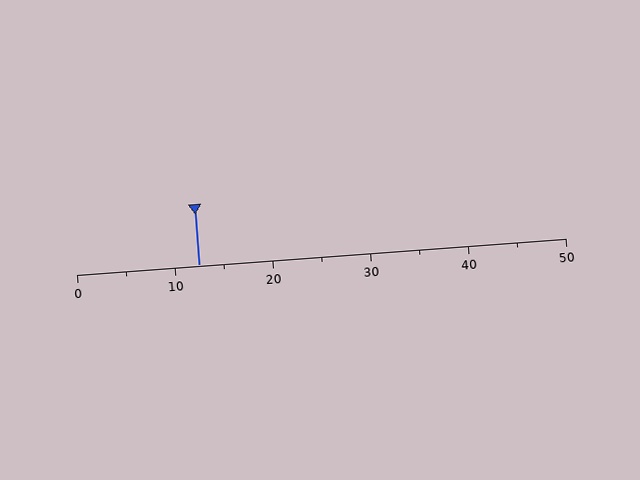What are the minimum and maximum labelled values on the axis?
The axis runs from 0 to 50.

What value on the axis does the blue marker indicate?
The marker indicates approximately 12.5.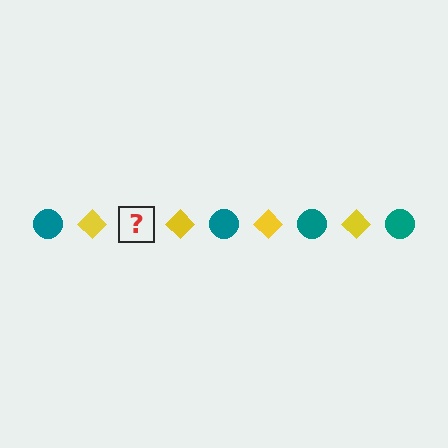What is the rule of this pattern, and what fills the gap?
The rule is that the pattern alternates between teal circle and yellow diamond. The gap should be filled with a teal circle.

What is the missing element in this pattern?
The missing element is a teal circle.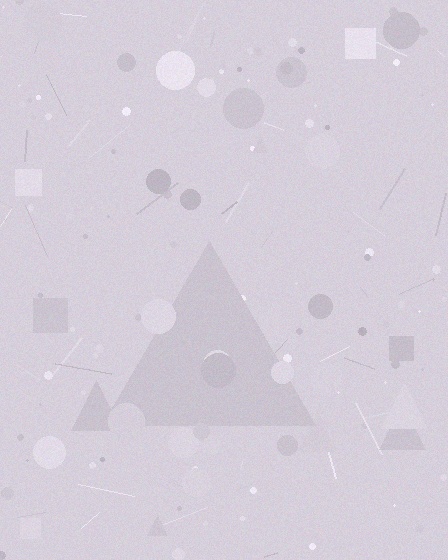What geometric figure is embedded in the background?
A triangle is embedded in the background.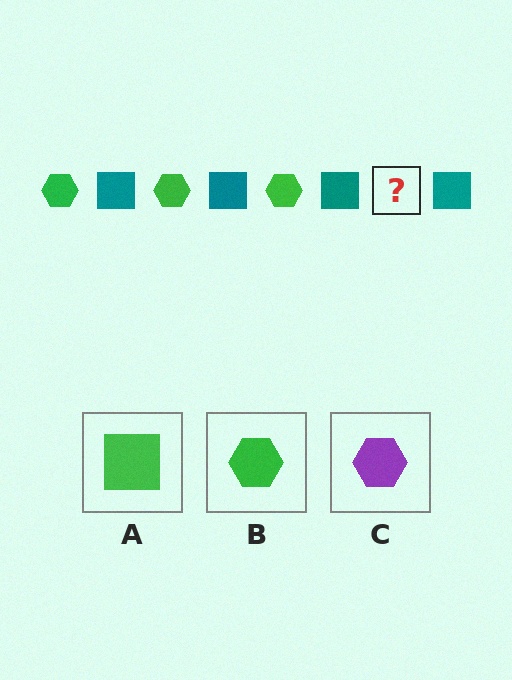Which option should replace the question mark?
Option B.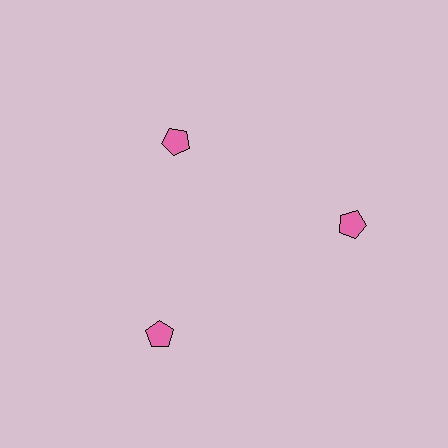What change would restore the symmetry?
The symmetry would be restored by moving it outward, back onto the ring so that all 3 pentagons sit at equal angles and equal distance from the center.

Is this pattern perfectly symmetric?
No. The 3 pink pentagons are arranged in a ring, but one element near the 11 o'clock position is pulled inward toward the center, breaking the 3-fold rotational symmetry.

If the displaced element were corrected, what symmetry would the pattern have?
It would have 3-fold rotational symmetry — the pattern would map onto itself every 120 degrees.